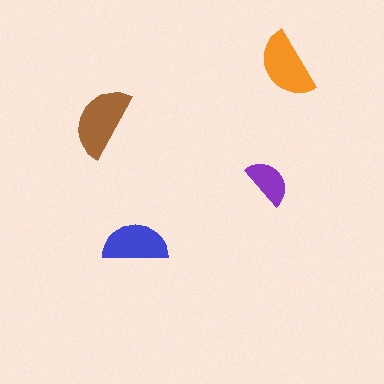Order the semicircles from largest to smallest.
the brown one, the orange one, the blue one, the purple one.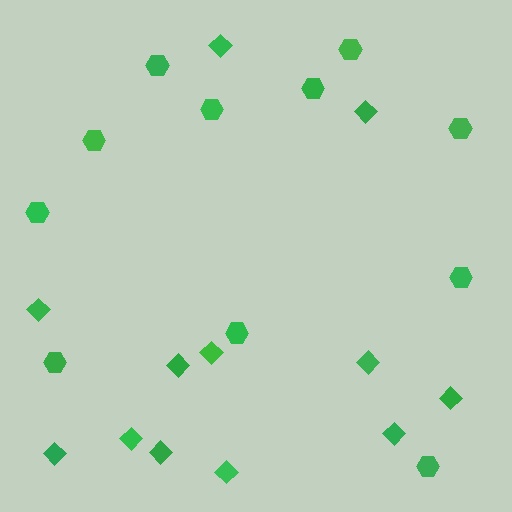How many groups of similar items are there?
There are 2 groups: one group of diamonds (12) and one group of hexagons (11).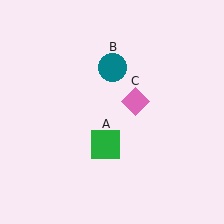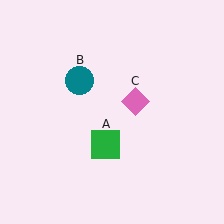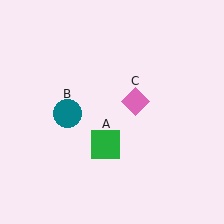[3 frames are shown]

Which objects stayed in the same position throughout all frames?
Green square (object A) and pink diamond (object C) remained stationary.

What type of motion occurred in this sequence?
The teal circle (object B) rotated counterclockwise around the center of the scene.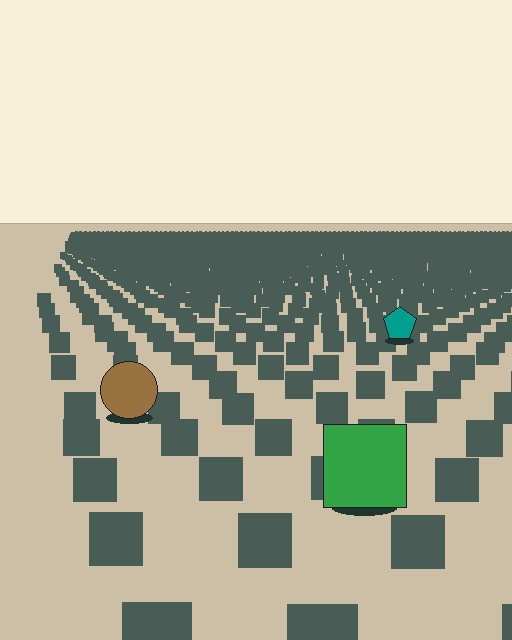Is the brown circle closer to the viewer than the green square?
No. The green square is closer — you can tell from the texture gradient: the ground texture is coarser near it.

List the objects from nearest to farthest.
From nearest to farthest: the green square, the brown circle, the teal pentagon.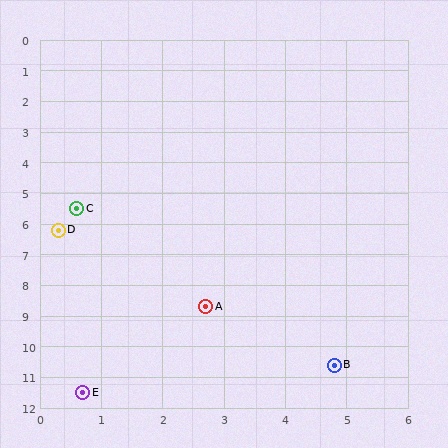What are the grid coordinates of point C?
Point C is at approximately (0.6, 5.5).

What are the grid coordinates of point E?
Point E is at approximately (0.7, 11.5).